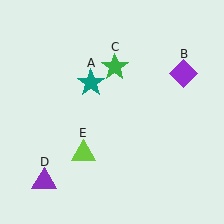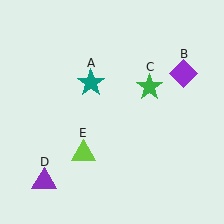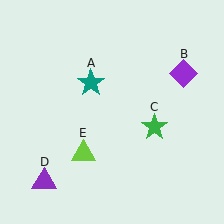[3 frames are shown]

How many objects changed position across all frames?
1 object changed position: green star (object C).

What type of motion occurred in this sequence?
The green star (object C) rotated clockwise around the center of the scene.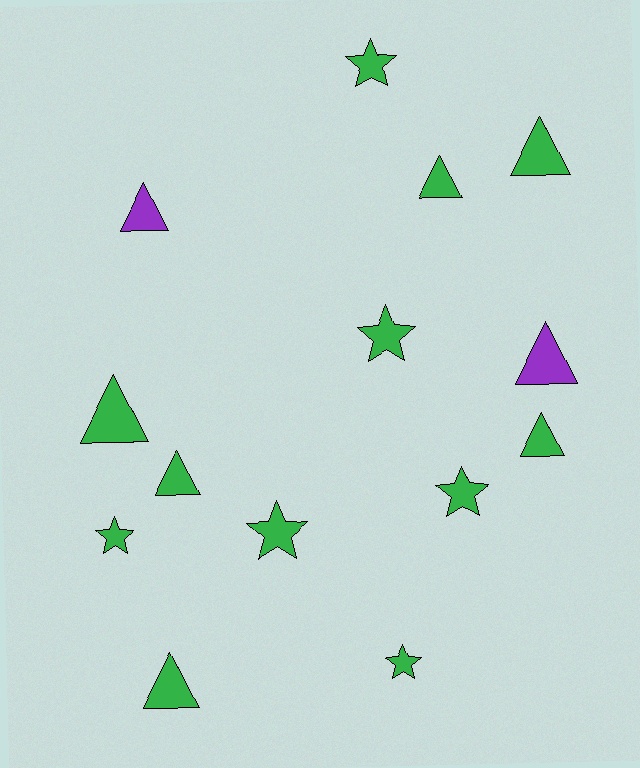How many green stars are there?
There are 6 green stars.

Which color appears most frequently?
Green, with 12 objects.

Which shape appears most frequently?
Triangle, with 8 objects.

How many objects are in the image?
There are 14 objects.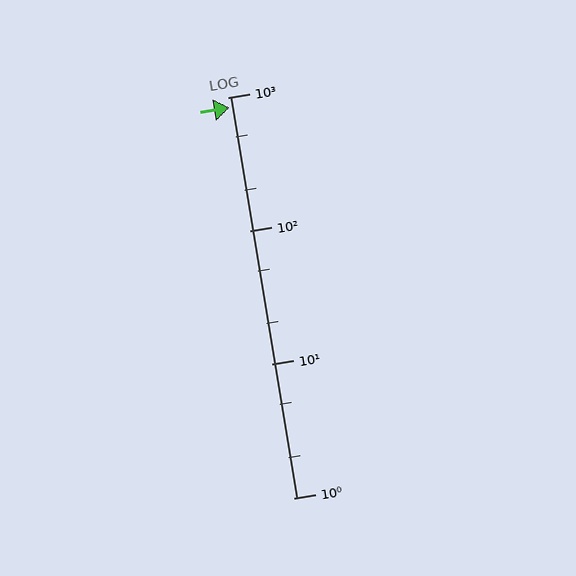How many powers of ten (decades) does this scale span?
The scale spans 3 decades, from 1 to 1000.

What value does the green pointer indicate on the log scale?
The pointer indicates approximately 830.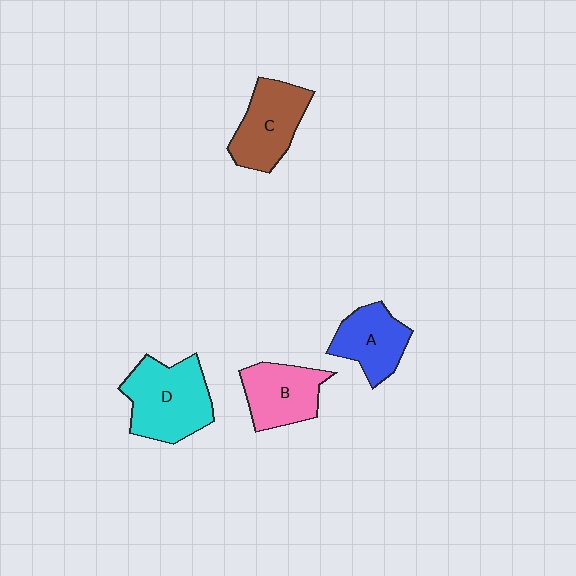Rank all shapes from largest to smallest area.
From largest to smallest: D (cyan), C (brown), B (pink), A (blue).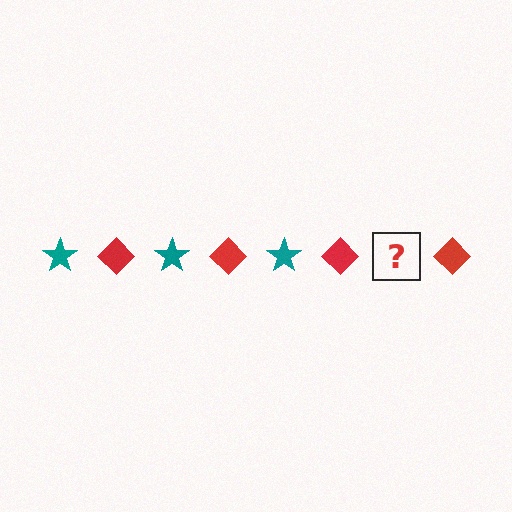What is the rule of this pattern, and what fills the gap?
The rule is that the pattern alternates between teal star and red diamond. The gap should be filled with a teal star.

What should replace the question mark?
The question mark should be replaced with a teal star.